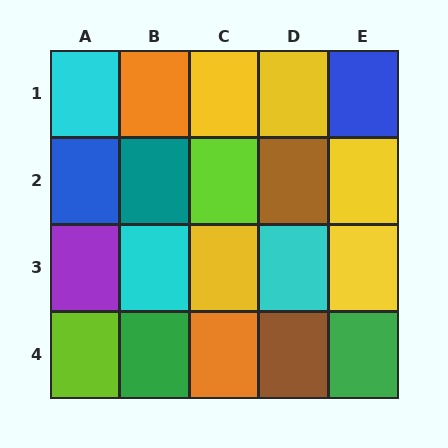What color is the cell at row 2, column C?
Lime.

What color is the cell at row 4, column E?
Green.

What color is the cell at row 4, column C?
Orange.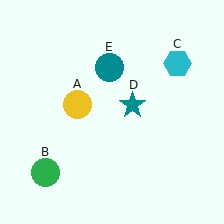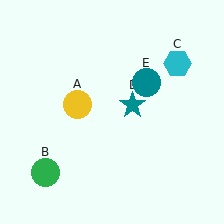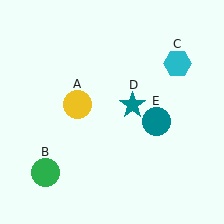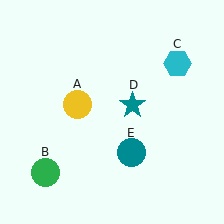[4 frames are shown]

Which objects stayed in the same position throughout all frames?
Yellow circle (object A) and green circle (object B) and cyan hexagon (object C) and teal star (object D) remained stationary.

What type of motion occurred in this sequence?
The teal circle (object E) rotated clockwise around the center of the scene.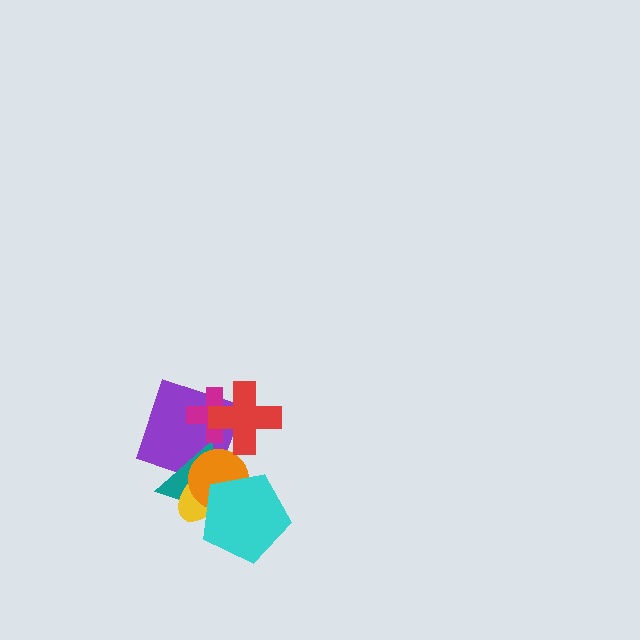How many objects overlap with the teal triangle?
4 objects overlap with the teal triangle.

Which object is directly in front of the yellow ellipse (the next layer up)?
The orange circle is directly in front of the yellow ellipse.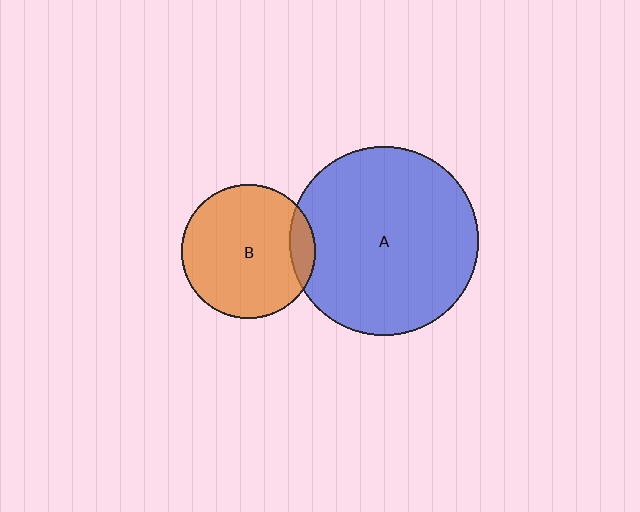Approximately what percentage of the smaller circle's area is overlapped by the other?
Approximately 10%.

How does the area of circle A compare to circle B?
Approximately 2.0 times.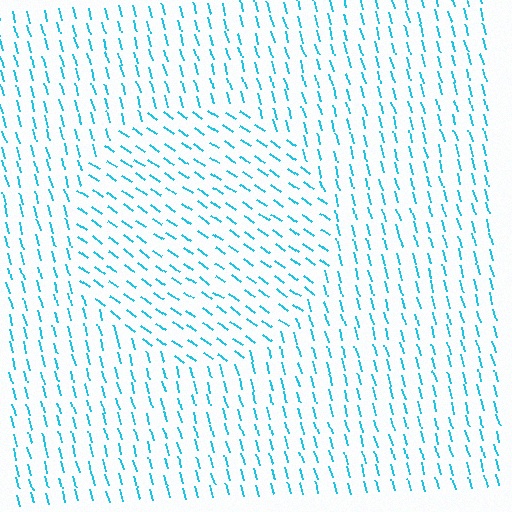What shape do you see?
I see a circle.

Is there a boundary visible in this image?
Yes, there is a texture boundary formed by a change in line orientation.